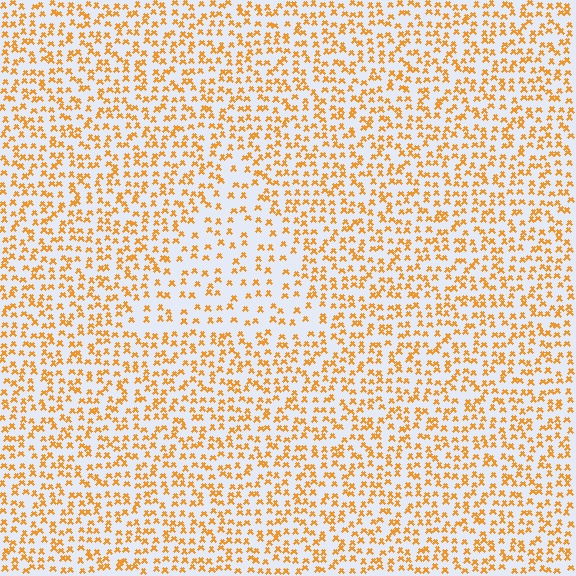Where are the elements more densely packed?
The elements are more densely packed outside the triangle boundary.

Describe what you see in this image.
The image contains small orange elements arranged at two different densities. A triangle-shaped region is visible where the elements are less densely packed than the surrounding area.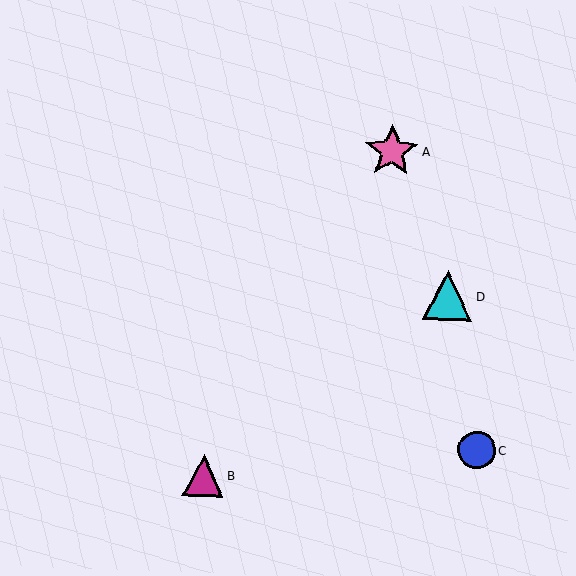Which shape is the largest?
The pink star (labeled A) is the largest.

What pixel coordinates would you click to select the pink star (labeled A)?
Click at (392, 151) to select the pink star A.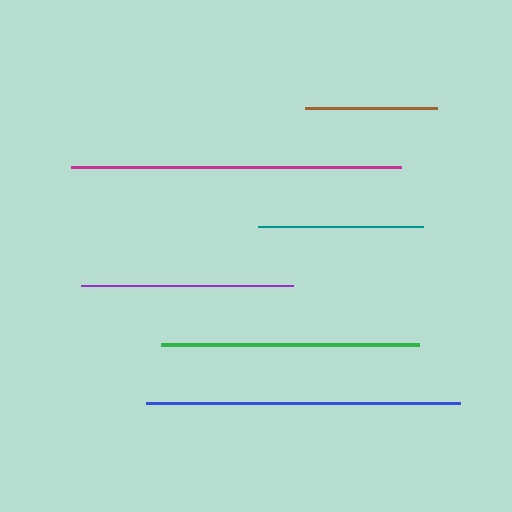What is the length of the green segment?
The green segment is approximately 258 pixels long.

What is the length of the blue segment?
The blue segment is approximately 314 pixels long.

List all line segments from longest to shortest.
From longest to shortest: magenta, blue, green, purple, teal, brown.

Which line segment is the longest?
The magenta line is the longest at approximately 329 pixels.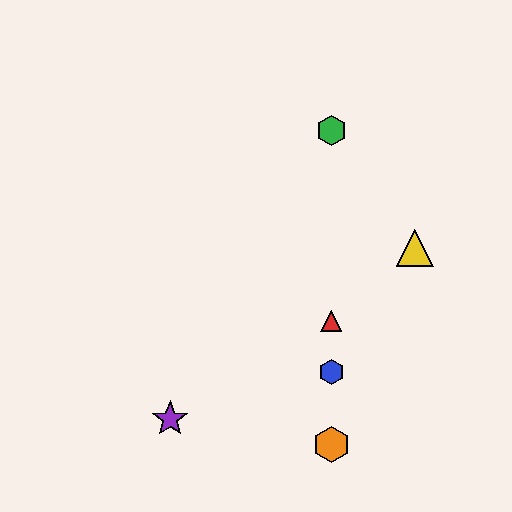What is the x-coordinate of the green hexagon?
The green hexagon is at x≈331.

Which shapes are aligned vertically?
The red triangle, the blue hexagon, the green hexagon, the orange hexagon are aligned vertically.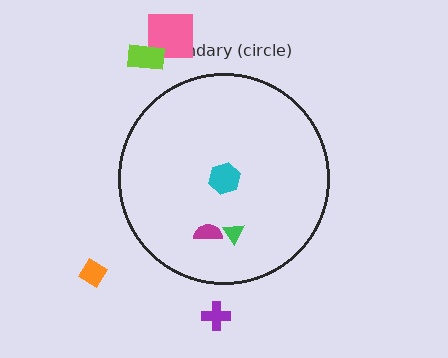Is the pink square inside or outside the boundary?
Outside.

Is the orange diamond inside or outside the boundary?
Outside.